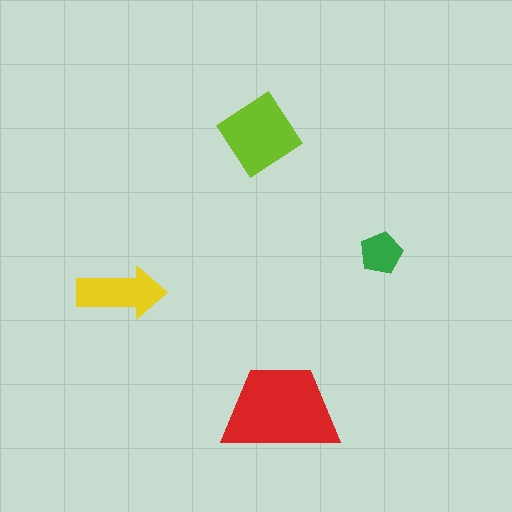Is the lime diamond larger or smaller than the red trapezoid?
Smaller.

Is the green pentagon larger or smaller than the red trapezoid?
Smaller.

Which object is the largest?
The red trapezoid.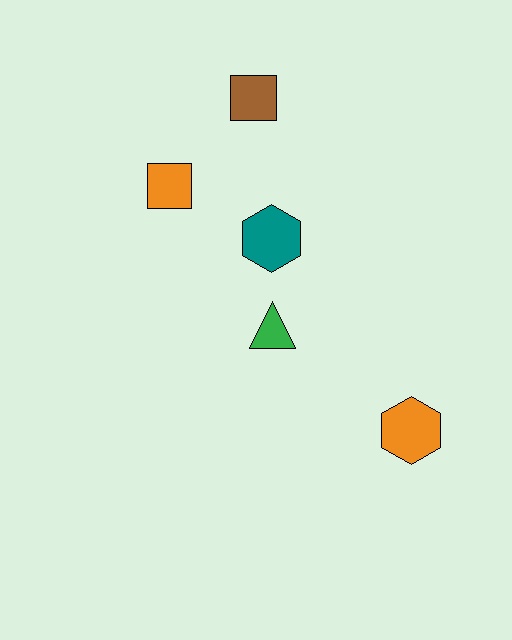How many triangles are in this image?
There is 1 triangle.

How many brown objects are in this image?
There is 1 brown object.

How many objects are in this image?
There are 5 objects.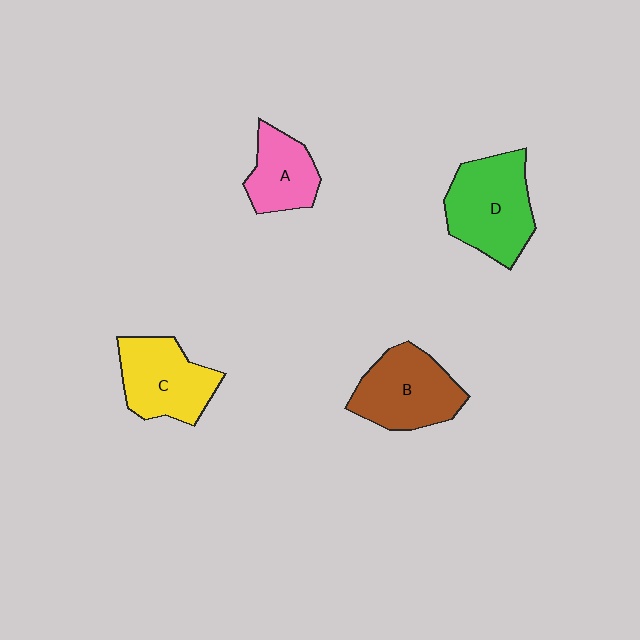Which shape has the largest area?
Shape D (green).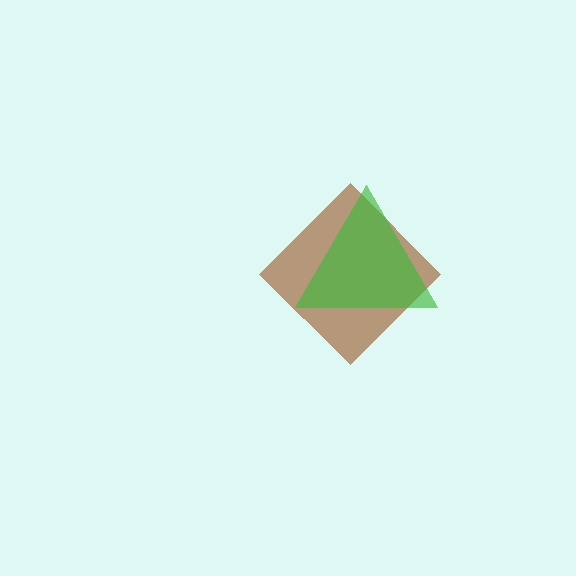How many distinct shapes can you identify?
There are 2 distinct shapes: a brown diamond, a green triangle.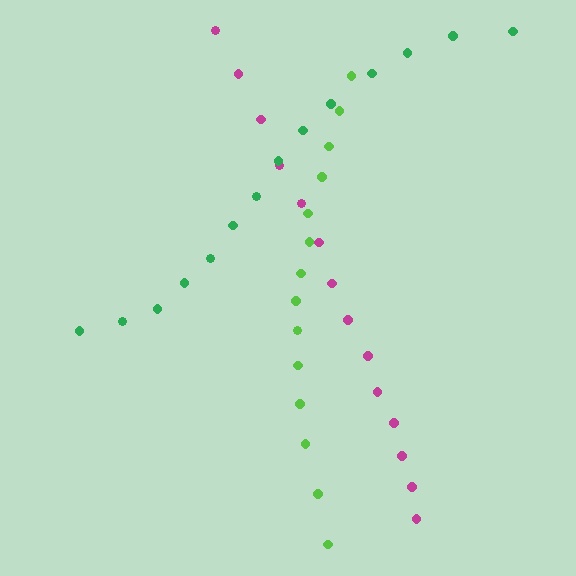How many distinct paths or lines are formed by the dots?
There are 3 distinct paths.